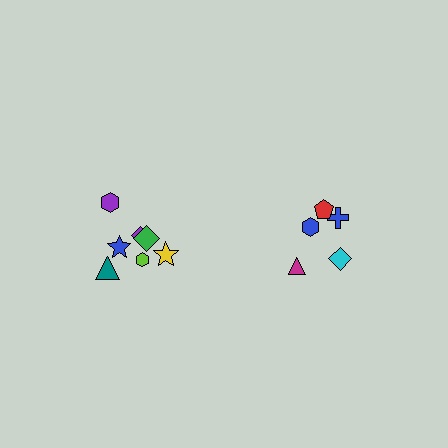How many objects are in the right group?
There are 5 objects.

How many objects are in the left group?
There are 7 objects.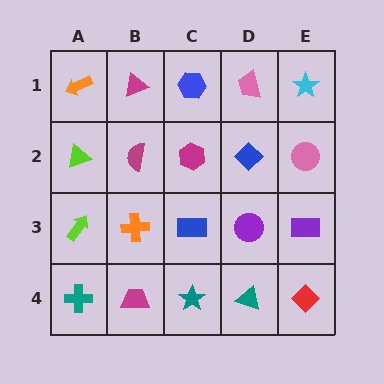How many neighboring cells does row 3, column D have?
4.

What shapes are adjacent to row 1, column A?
A lime triangle (row 2, column A), a magenta triangle (row 1, column B).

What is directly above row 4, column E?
A purple rectangle.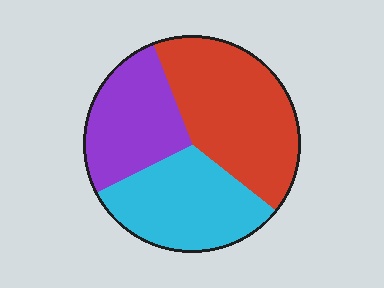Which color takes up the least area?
Purple, at roughly 25%.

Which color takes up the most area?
Red, at roughly 40%.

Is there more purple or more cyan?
Cyan.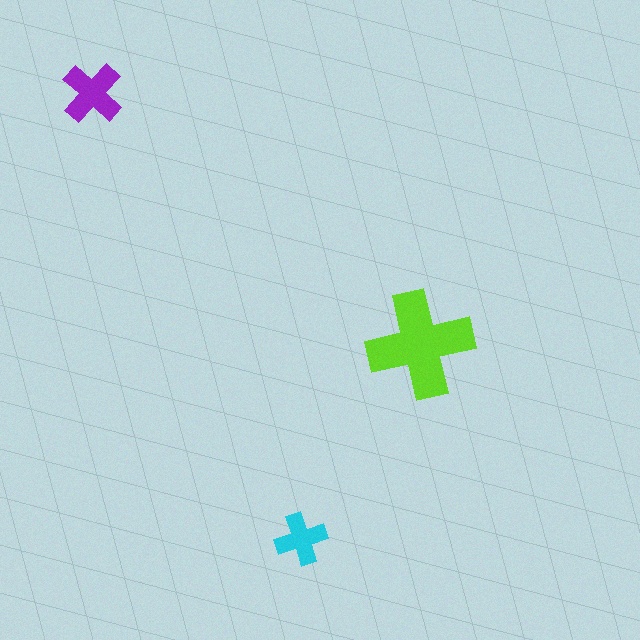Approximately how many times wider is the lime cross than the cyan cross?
About 2 times wider.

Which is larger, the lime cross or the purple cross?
The lime one.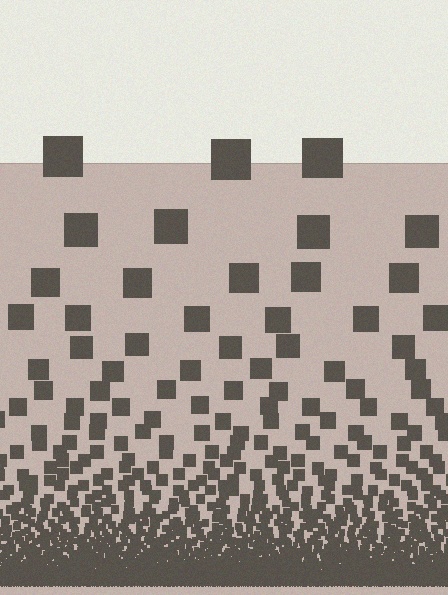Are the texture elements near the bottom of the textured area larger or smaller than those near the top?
Smaller. The gradient is inverted — elements near the bottom are smaller and denser.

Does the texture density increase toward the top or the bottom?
Density increases toward the bottom.